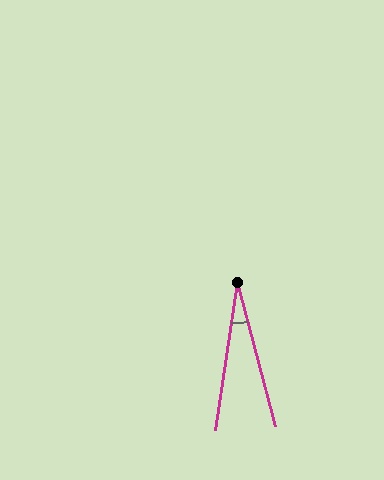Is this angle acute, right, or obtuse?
It is acute.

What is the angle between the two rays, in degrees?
Approximately 23 degrees.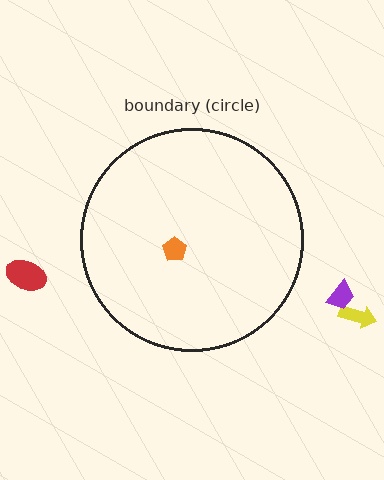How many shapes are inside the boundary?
1 inside, 3 outside.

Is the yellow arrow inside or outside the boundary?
Outside.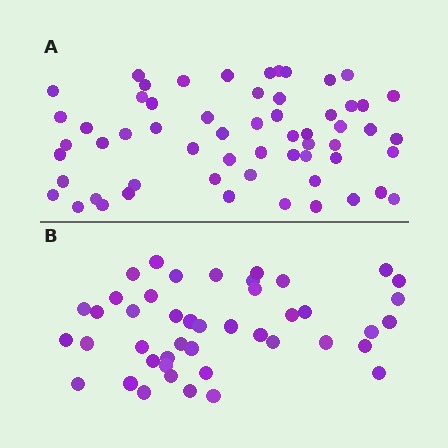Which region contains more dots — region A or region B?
Region A (the top region) has more dots.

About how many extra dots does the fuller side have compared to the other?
Region A has approximately 15 more dots than region B.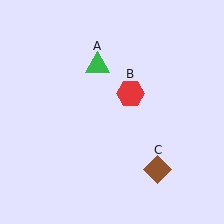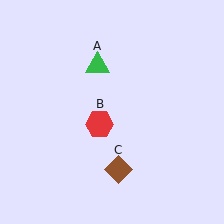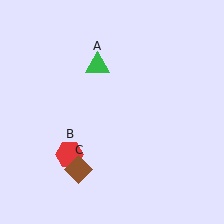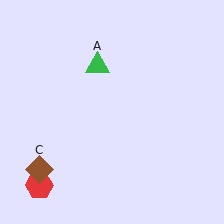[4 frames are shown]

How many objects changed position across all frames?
2 objects changed position: red hexagon (object B), brown diamond (object C).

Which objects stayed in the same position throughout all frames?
Green triangle (object A) remained stationary.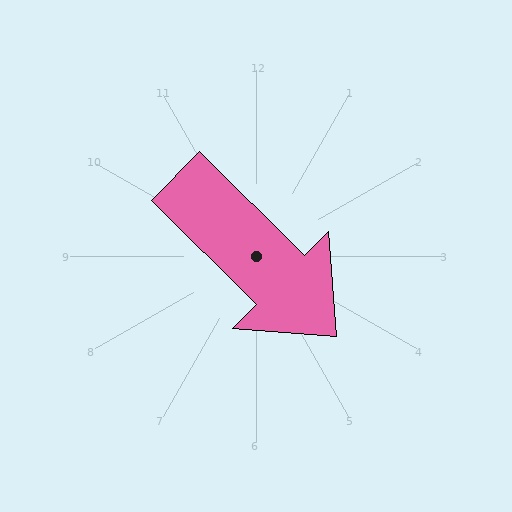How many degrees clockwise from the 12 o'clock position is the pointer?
Approximately 135 degrees.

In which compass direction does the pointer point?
Southeast.